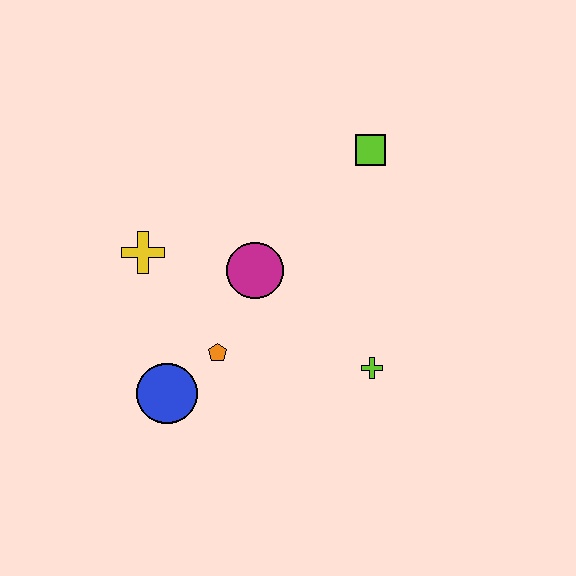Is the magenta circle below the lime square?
Yes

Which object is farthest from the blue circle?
The lime square is farthest from the blue circle.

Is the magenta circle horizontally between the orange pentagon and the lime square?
Yes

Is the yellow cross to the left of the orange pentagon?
Yes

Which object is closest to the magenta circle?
The orange pentagon is closest to the magenta circle.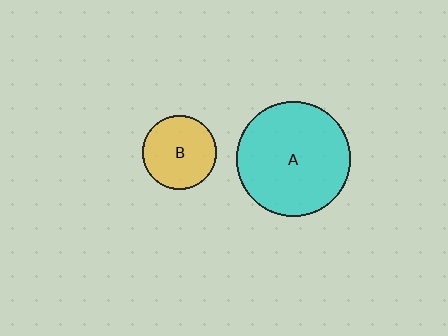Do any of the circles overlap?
No, none of the circles overlap.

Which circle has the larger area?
Circle A (cyan).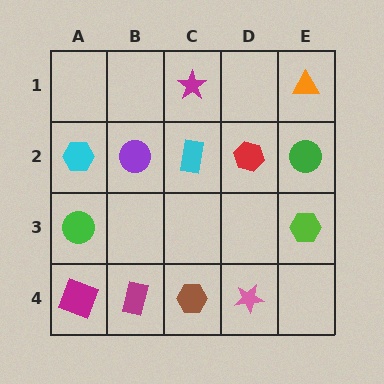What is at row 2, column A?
A cyan hexagon.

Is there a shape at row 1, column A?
No, that cell is empty.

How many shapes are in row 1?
2 shapes.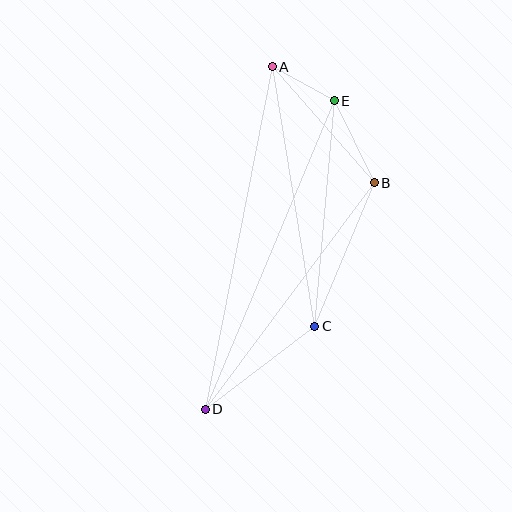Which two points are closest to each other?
Points A and E are closest to each other.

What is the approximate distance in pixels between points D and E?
The distance between D and E is approximately 334 pixels.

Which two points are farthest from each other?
Points A and D are farthest from each other.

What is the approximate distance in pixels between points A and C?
The distance between A and C is approximately 263 pixels.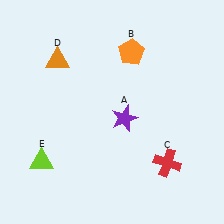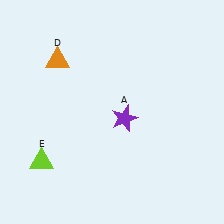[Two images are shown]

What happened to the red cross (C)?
The red cross (C) was removed in Image 2. It was in the bottom-right area of Image 1.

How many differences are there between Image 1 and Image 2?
There are 2 differences between the two images.